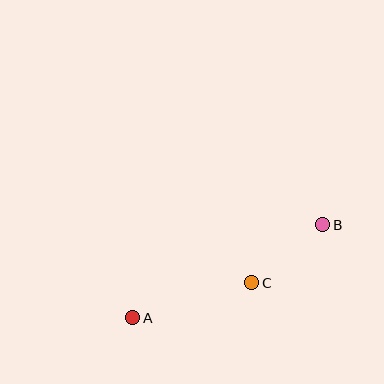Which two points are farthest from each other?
Points A and B are farthest from each other.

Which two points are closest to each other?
Points B and C are closest to each other.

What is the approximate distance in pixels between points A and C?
The distance between A and C is approximately 124 pixels.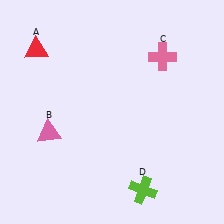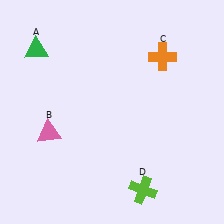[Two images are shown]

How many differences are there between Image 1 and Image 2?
There are 2 differences between the two images.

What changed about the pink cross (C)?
In Image 1, C is pink. In Image 2, it changed to orange.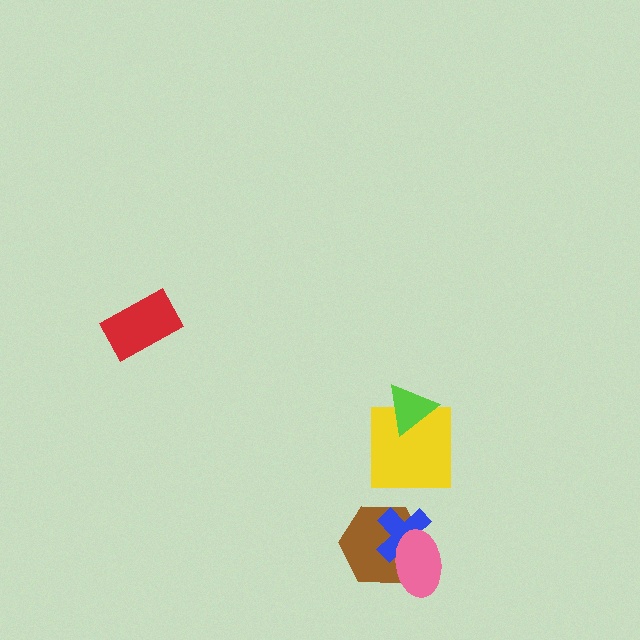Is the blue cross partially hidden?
Yes, it is partially covered by another shape.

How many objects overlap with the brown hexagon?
2 objects overlap with the brown hexagon.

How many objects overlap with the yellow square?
1 object overlaps with the yellow square.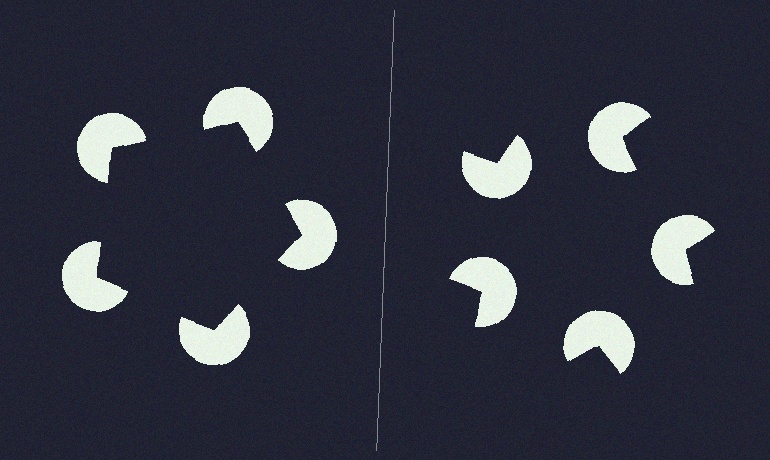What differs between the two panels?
The pac-man discs are positioned identically on both sides; only the wedge orientations differ. On the left they align to a pentagon; on the right they are misaligned.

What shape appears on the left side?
An illusory pentagon.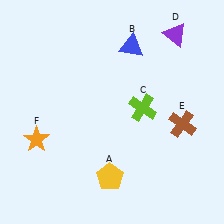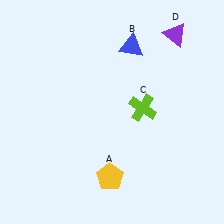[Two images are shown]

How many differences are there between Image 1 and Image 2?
There are 2 differences between the two images.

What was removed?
The orange star (F), the brown cross (E) were removed in Image 2.